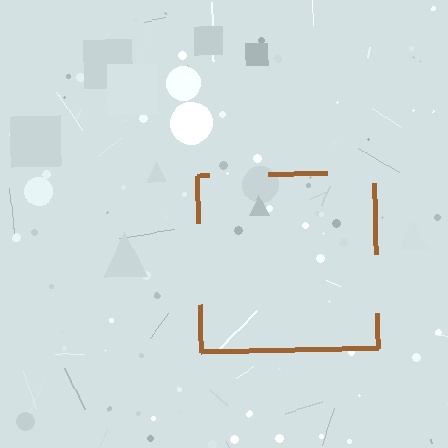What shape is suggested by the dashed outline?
The dashed outline suggests a square.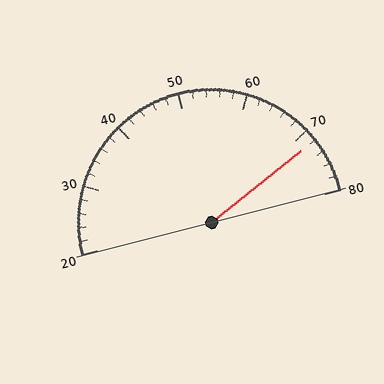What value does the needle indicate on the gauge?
The needle indicates approximately 72.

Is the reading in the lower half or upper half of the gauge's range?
The reading is in the upper half of the range (20 to 80).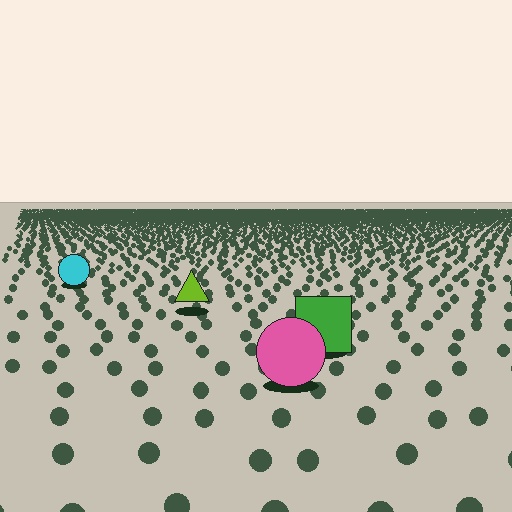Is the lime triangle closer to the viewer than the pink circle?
No. The pink circle is closer — you can tell from the texture gradient: the ground texture is coarser near it.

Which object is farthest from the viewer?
The cyan circle is farthest from the viewer. It appears smaller and the ground texture around it is denser.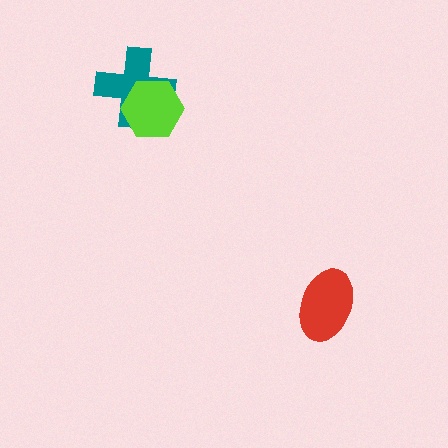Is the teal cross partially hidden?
Yes, it is partially covered by another shape.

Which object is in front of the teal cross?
The lime hexagon is in front of the teal cross.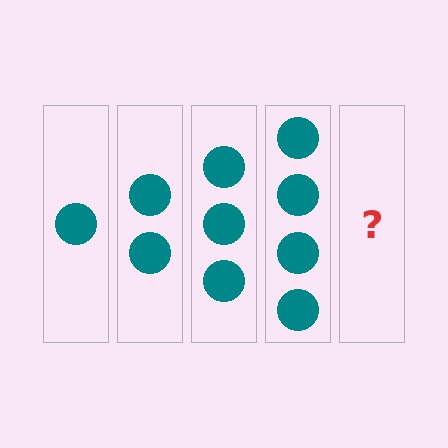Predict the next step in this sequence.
The next step is 5 circles.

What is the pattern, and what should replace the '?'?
The pattern is that each step adds one more circle. The '?' should be 5 circles.